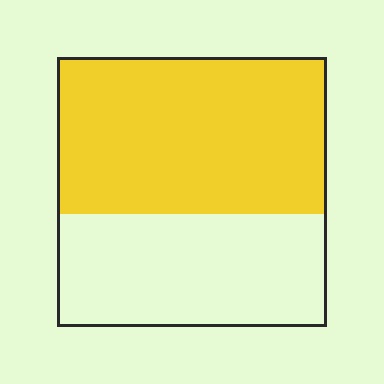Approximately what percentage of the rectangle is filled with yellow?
Approximately 60%.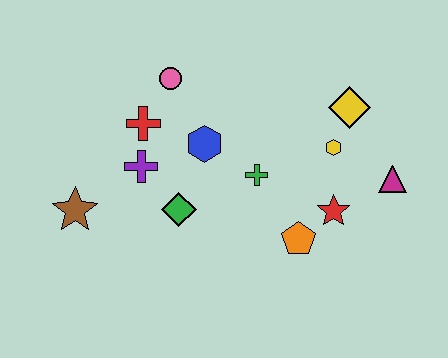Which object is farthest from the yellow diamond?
The brown star is farthest from the yellow diamond.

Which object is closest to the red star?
The orange pentagon is closest to the red star.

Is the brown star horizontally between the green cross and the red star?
No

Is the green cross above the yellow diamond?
No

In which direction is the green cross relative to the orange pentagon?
The green cross is above the orange pentagon.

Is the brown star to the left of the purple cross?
Yes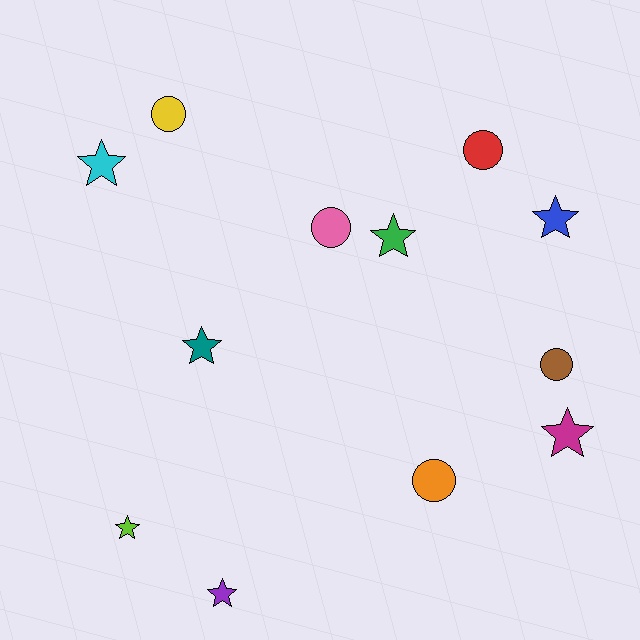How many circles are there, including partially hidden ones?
There are 5 circles.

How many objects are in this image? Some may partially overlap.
There are 12 objects.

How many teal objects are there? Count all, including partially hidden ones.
There is 1 teal object.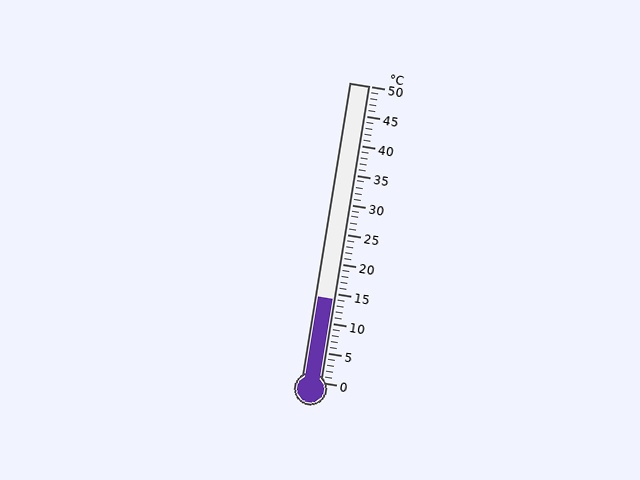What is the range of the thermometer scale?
The thermometer scale ranges from 0°C to 50°C.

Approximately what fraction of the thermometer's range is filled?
The thermometer is filled to approximately 30% of its range.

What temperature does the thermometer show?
The thermometer shows approximately 14°C.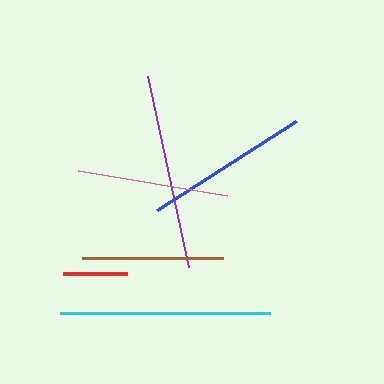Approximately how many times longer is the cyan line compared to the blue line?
The cyan line is approximately 1.3 times the length of the blue line.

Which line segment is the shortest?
The red line is the shortest at approximately 64 pixels.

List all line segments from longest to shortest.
From longest to shortest: cyan, purple, blue, pink, brown, red.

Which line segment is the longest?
The cyan line is the longest at approximately 210 pixels.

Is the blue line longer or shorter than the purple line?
The purple line is longer than the blue line.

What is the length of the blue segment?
The blue segment is approximately 165 pixels long.